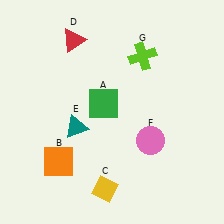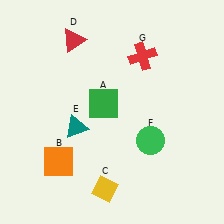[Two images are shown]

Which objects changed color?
F changed from pink to green. G changed from lime to red.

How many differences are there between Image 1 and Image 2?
There are 2 differences between the two images.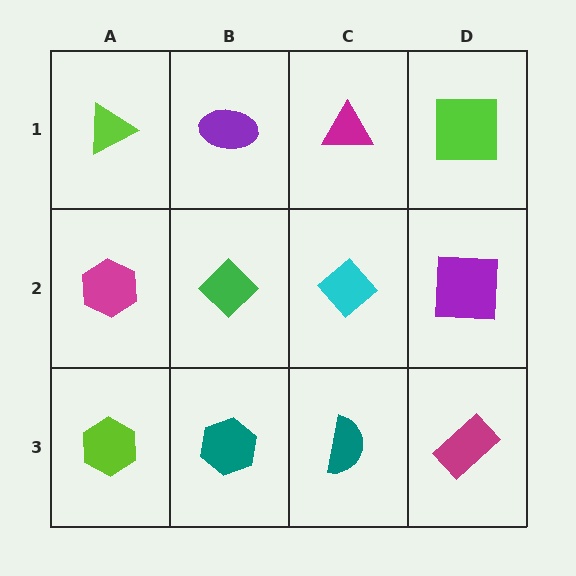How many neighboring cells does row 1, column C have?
3.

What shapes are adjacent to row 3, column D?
A purple square (row 2, column D), a teal semicircle (row 3, column C).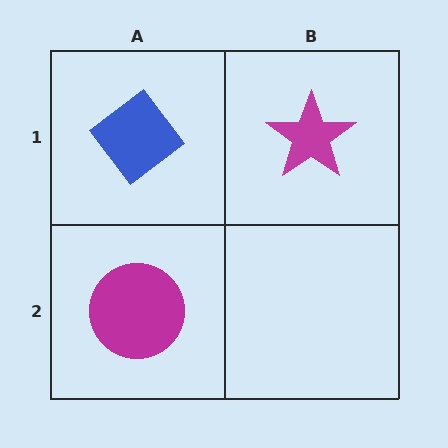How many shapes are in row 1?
2 shapes.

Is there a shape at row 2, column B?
No, that cell is empty.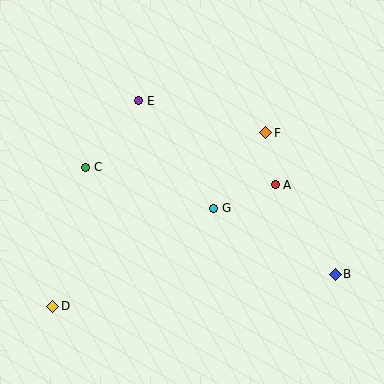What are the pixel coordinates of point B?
Point B is at (335, 274).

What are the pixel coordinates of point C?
Point C is at (86, 167).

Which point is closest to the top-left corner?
Point E is closest to the top-left corner.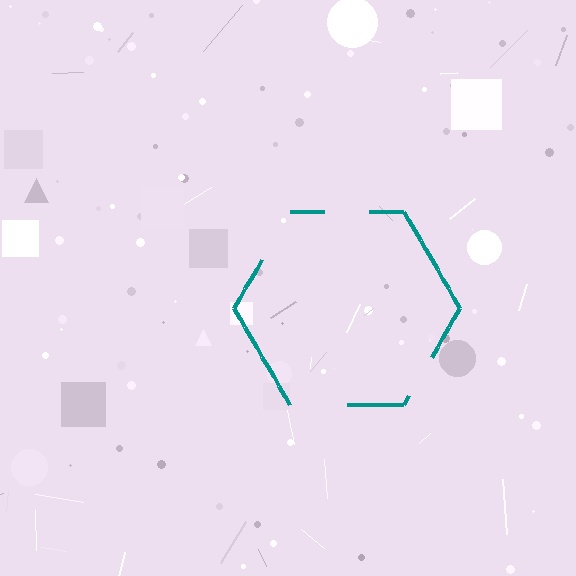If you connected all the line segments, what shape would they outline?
They would outline a hexagon.